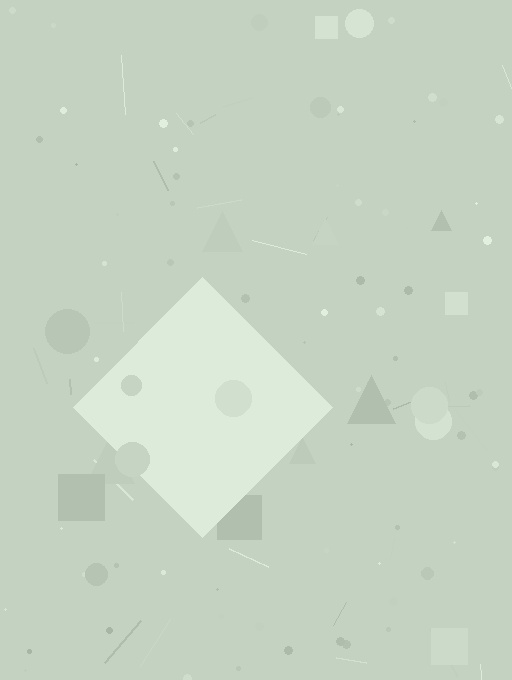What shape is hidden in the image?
A diamond is hidden in the image.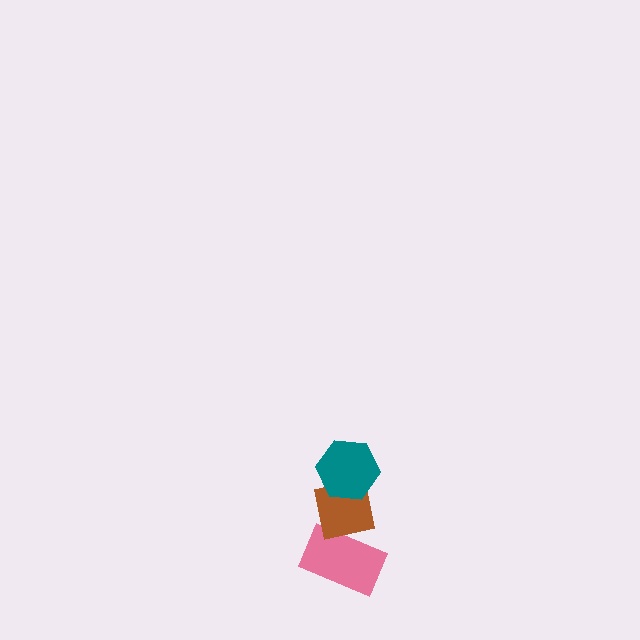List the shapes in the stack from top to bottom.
From top to bottom: the teal hexagon, the brown square, the pink rectangle.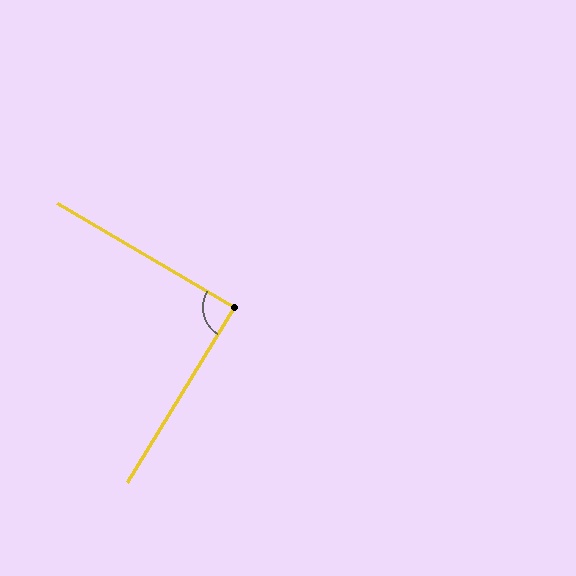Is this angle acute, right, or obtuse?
It is approximately a right angle.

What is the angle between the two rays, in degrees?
Approximately 89 degrees.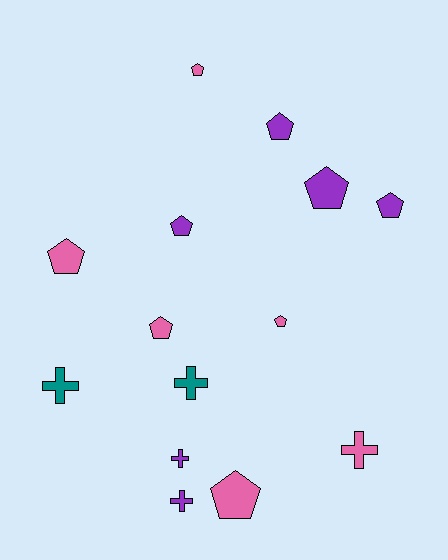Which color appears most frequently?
Pink, with 6 objects.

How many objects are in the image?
There are 14 objects.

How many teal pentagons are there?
There are no teal pentagons.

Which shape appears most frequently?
Pentagon, with 9 objects.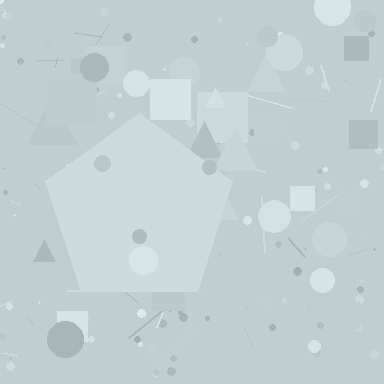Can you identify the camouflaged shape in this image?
The camouflaged shape is a pentagon.